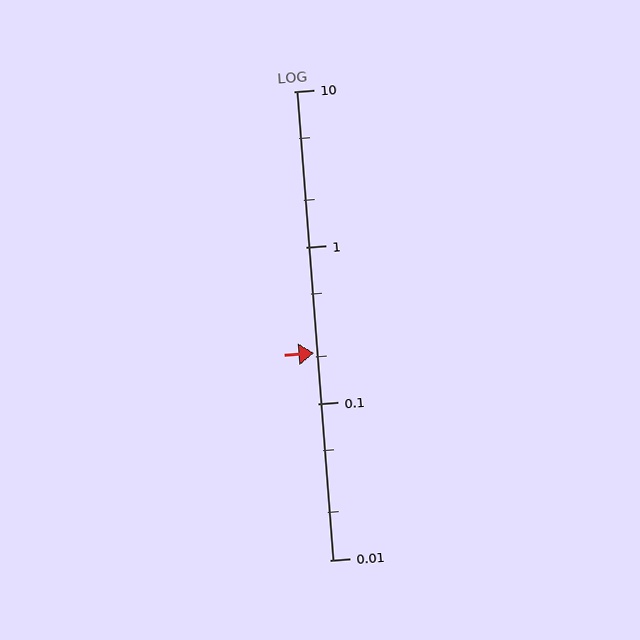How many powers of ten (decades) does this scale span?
The scale spans 3 decades, from 0.01 to 10.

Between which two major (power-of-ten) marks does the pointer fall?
The pointer is between 0.1 and 1.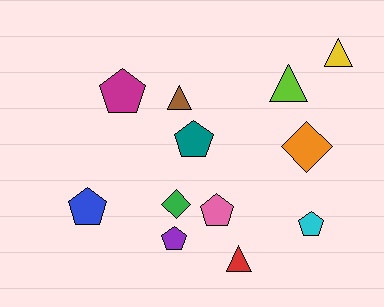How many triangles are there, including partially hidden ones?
There are 4 triangles.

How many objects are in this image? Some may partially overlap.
There are 12 objects.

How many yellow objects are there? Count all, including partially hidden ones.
There is 1 yellow object.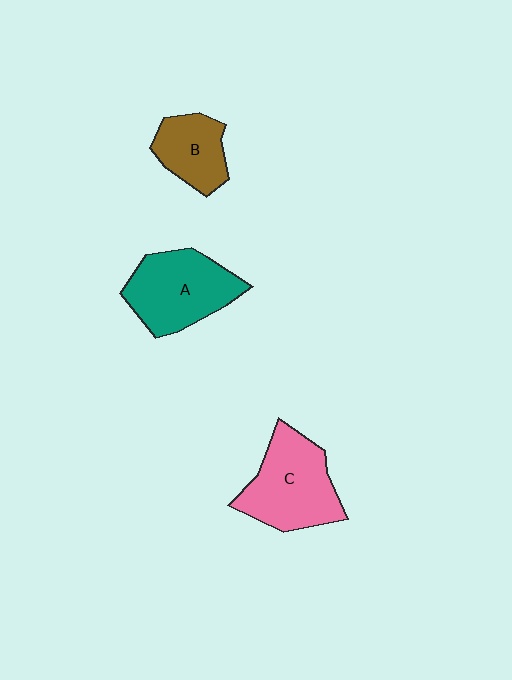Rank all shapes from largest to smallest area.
From largest to smallest: C (pink), A (teal), B (brown).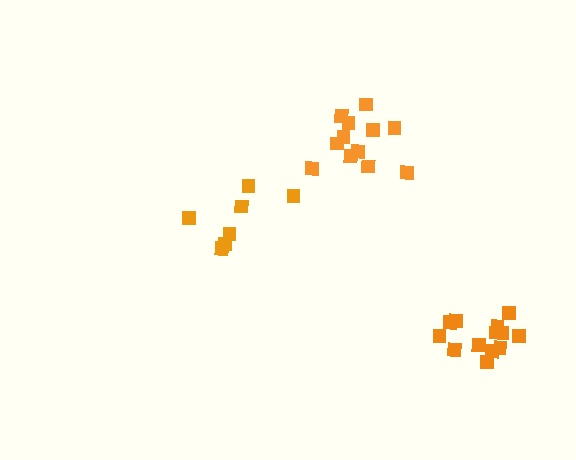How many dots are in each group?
Group 1: 7 dots, Group 2: 12 dots, Group 3: 13 dots (32 total).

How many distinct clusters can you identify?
There are 3 distinct clusters.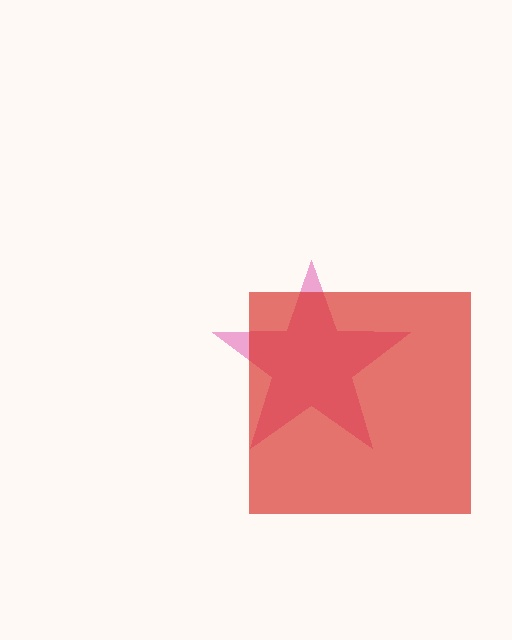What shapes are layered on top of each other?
The layered shapes are: a pink star, a red square.